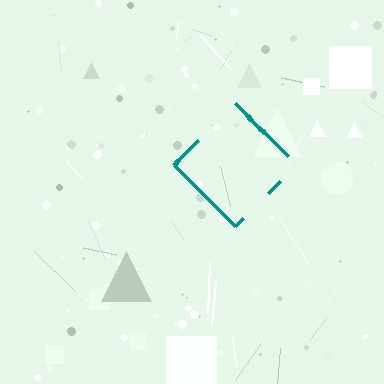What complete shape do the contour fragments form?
The contour fragments form a diamond.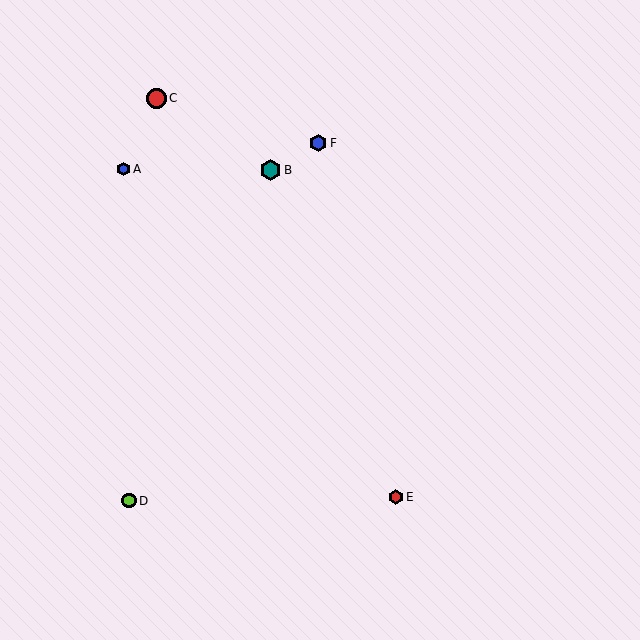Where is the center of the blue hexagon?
The center of the blue hexagon is at (318, 143).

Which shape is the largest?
The teal hexagon (labeled B) is the largest.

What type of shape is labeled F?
Shape F is a blue hexagon.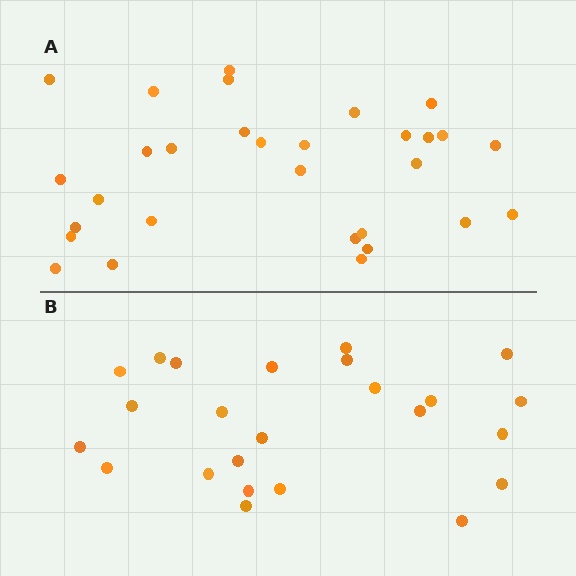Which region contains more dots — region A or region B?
Region A (the top region) has more dots.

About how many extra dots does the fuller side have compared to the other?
Region A has about 6 more dots than region B.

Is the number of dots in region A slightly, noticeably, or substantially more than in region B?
Region A has noticeably more, but not dramatically so. The ratio is roughly 1.2 to 1.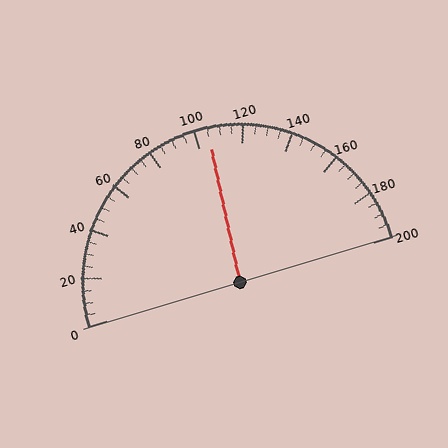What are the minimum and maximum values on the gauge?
The gauge ranges from 0 to 200.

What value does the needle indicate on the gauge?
The needle indicates approximately 105.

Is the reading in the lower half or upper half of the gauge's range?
The reading is in the upper half of the range (0 to 200).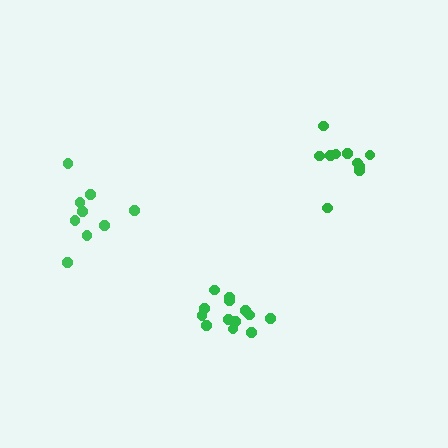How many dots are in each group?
Group 1: 10 dots, Group 2: 9 dots, Group 3: 13 dots (32 total).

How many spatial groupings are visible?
There are 3 spatial groupings.